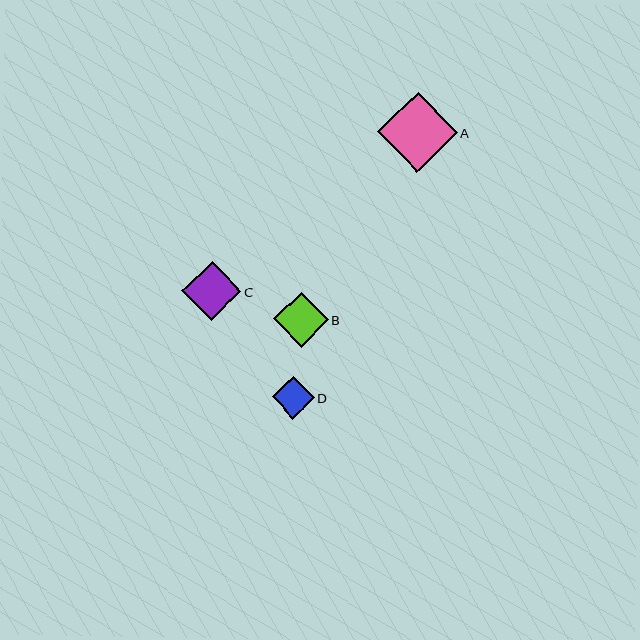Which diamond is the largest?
Diamond A is the largest with a size of approximately 80 pixels.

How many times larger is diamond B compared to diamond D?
Diamond B is approximately 1.3 times the size of diamond D.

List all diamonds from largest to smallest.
From largest to smallest: A, C, B, D.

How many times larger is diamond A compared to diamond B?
Diamond A is approximately 1.5 times the size of diamond B.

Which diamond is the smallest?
Diamond D is the smallest with a size of approximately 42 pixels.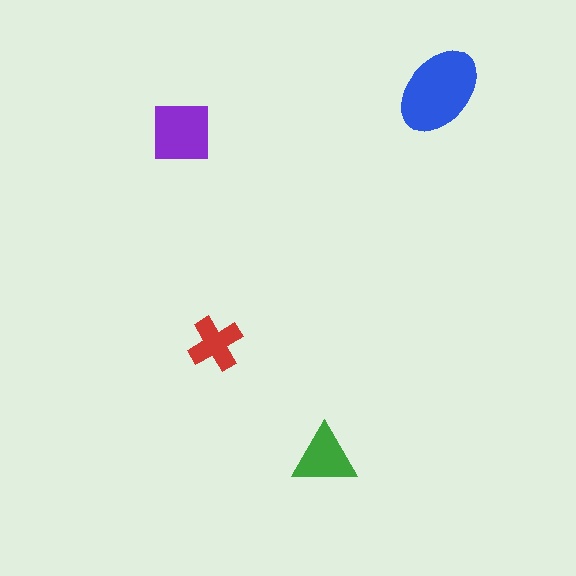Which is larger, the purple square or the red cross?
The purple square.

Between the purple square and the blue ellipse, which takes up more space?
The blue ellipse.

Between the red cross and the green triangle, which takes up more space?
The green triangle.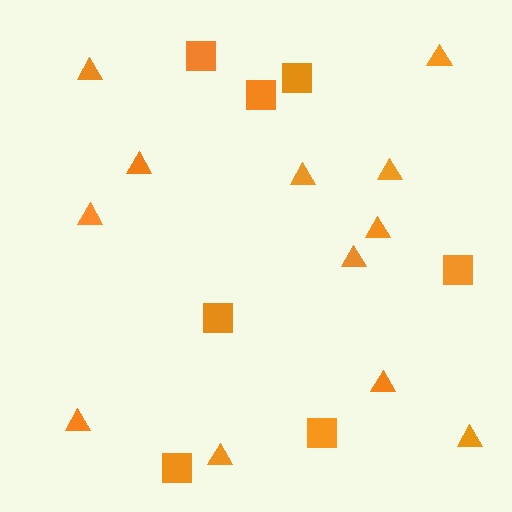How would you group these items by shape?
There are 2 groups: one group of squares (7) and one group of triangles (12).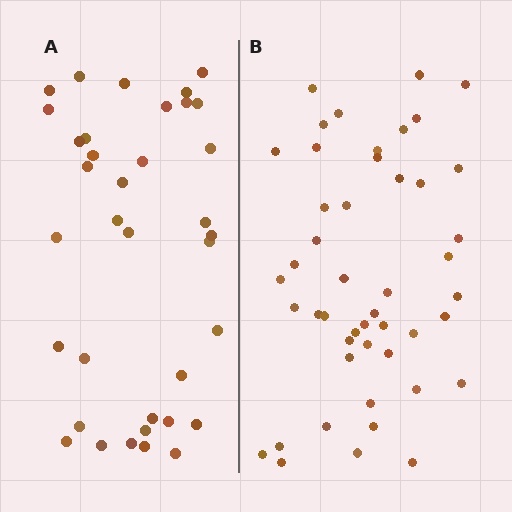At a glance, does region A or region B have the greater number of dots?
Region B (the right region) has more dots.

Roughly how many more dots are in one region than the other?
Region B has roughly 12 or so more dots than region A.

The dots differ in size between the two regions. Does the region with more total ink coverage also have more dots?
No. Region A has more total ink coverage because its dots are larger, but region B actually contains more individual dots. Total area can be misleading — the number of items is what matters here.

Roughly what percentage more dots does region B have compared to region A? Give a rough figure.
About 30% more.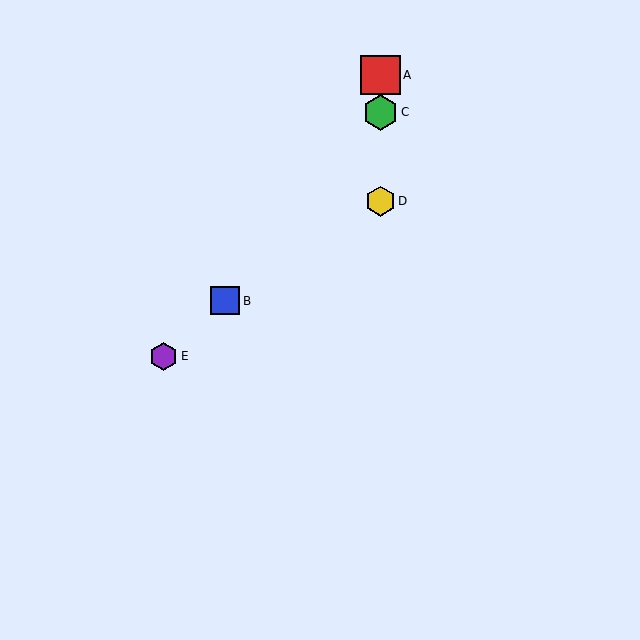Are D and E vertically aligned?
No, D is at x≈380 and E is at x≈164.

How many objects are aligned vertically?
3 objects (A, C, D) are aligned vertically.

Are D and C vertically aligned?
Yes, both are at x≈380.